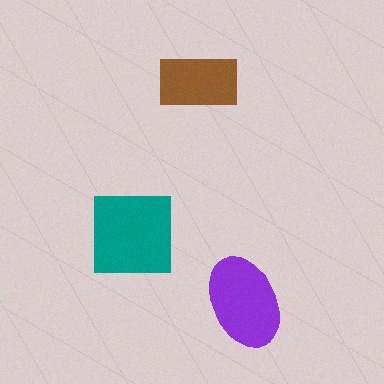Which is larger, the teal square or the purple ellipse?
The teal square.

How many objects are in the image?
There are 3 objects in the image.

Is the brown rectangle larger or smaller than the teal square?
Smaller.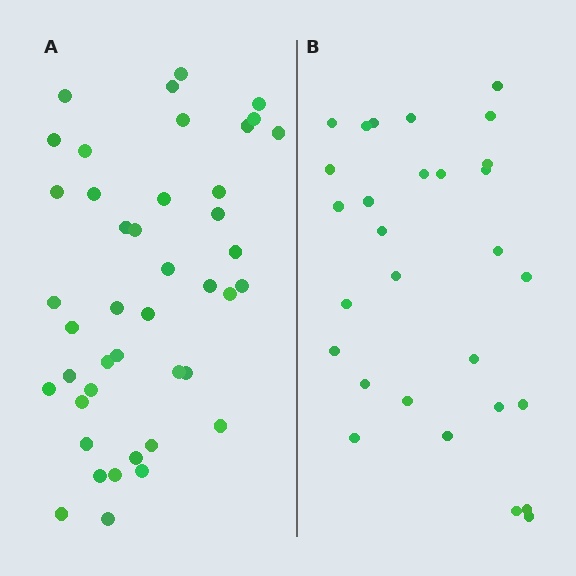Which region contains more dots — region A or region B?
Region A (the left region) has more dots.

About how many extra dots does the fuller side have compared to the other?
Region A has approximately 15 more dots than region B.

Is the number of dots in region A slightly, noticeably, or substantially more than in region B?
Region A has substantially more. The ratio is roughly 1.5 to 1.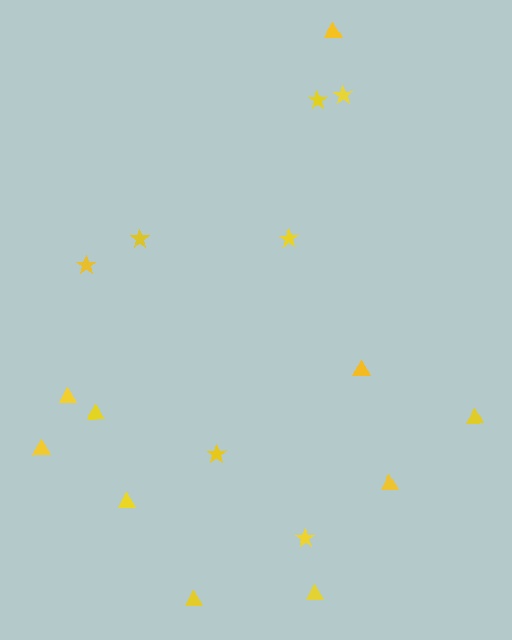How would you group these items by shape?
There are 2 groups: one group of stars (7) and one group of triangles (10).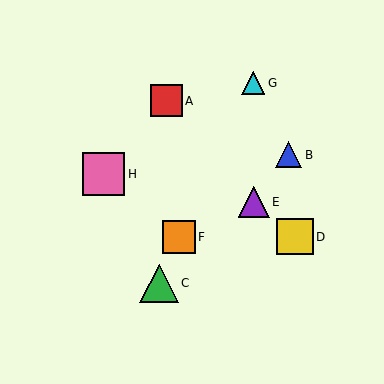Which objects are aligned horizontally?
Objects D, F are aligned horizontally.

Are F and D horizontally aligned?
Yes, both are at y≈237.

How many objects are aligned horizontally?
2 objects (D, F) are aligned horizontally.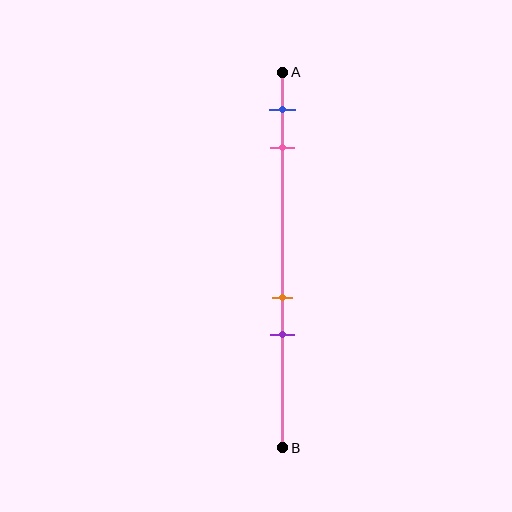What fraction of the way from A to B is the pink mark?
The pink mark is approximately 20% (0.2) of the way from A to B.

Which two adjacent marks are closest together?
The orange and purple marks are the closest adjacent pair.